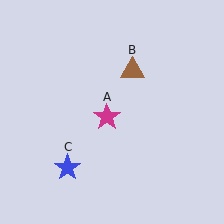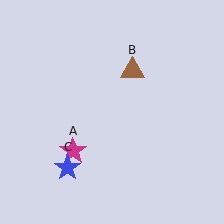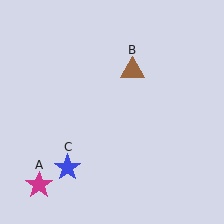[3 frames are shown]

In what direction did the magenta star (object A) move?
The magenta star (object A) moved down and to the left.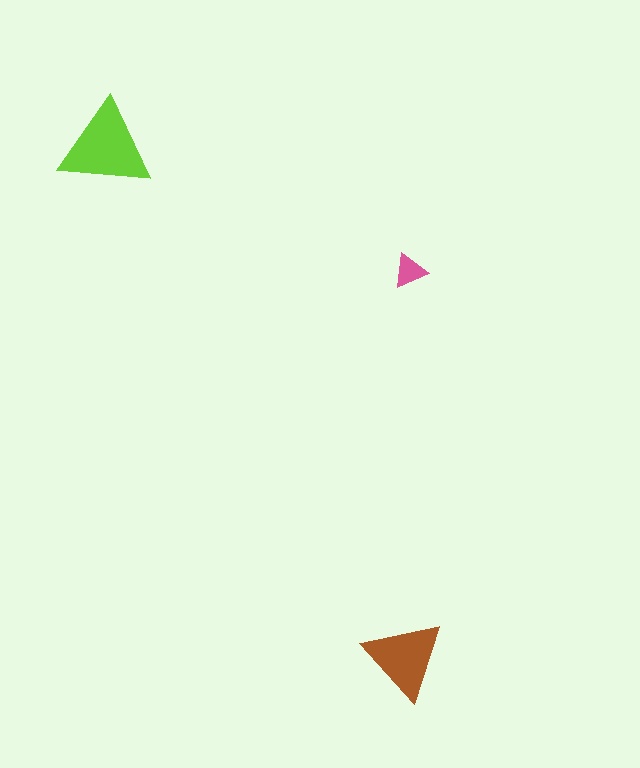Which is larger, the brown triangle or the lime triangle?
The lime one.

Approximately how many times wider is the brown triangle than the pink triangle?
About 2.5 times wider.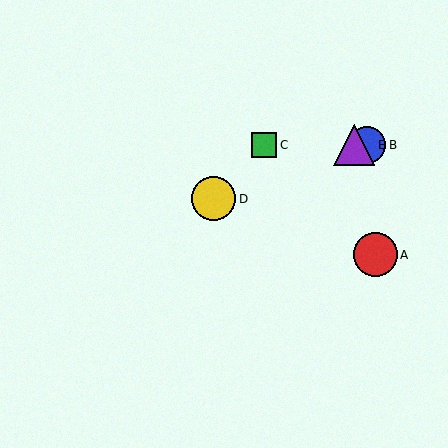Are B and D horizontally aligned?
No, B is at y≈145 and D is at y≈199.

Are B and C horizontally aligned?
Yes, both are at y≈145.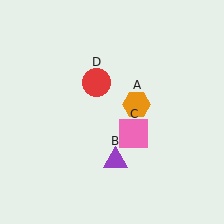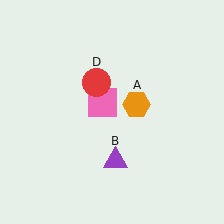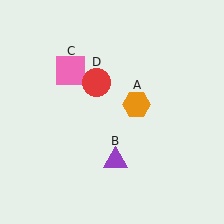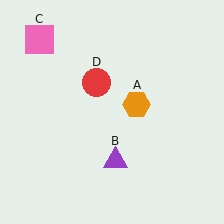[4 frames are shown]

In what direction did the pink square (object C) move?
The pink square (object C) moved up and to the left.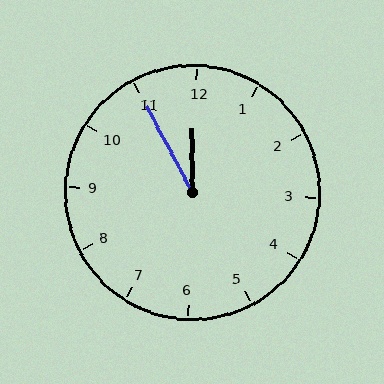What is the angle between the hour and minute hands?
Approximately 28 degrees.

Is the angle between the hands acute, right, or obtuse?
It is acute.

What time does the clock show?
11:55.